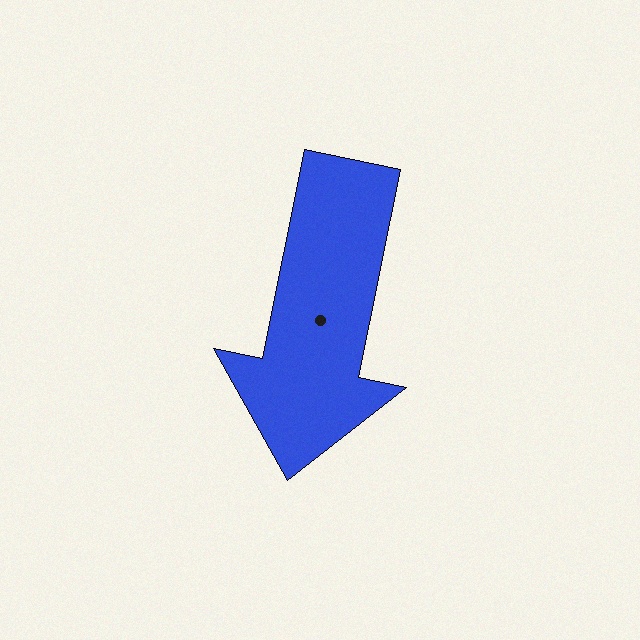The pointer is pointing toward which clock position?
Roughly 6 o'clock.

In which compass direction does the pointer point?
South.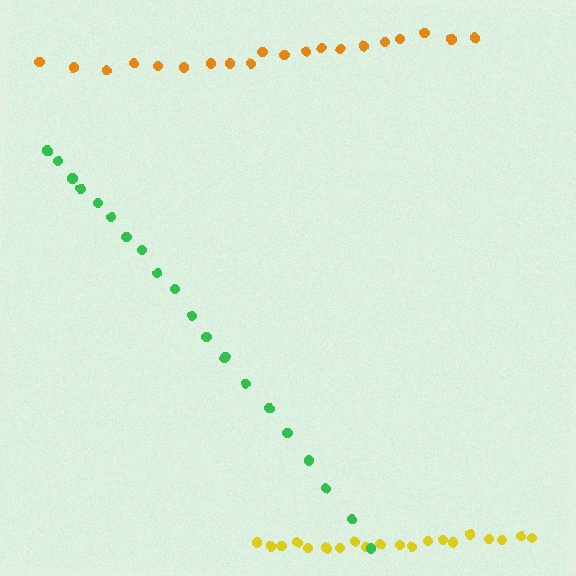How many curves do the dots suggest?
There are 3 distinct paths.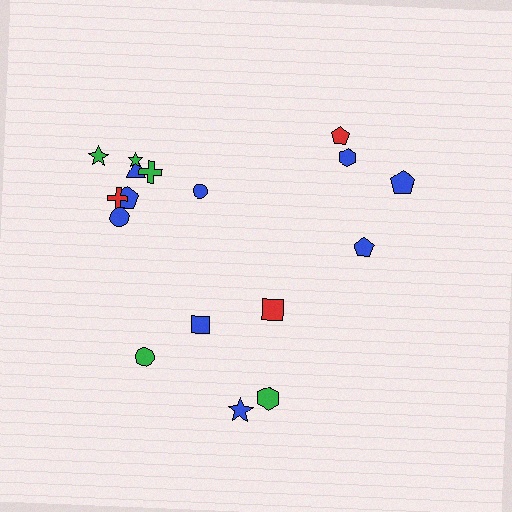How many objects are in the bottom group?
There are 5 objects.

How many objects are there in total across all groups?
There are 17 objects.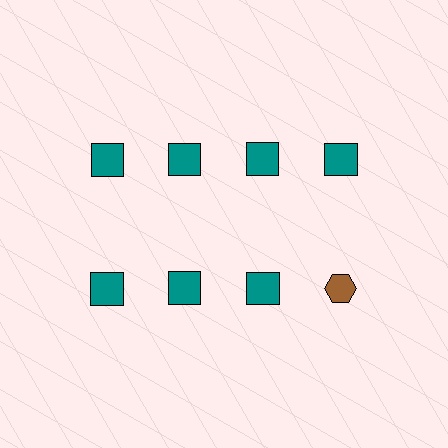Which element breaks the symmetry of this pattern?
The brown hexagon in the second row, second from right column breaks the symmetry. All other shapes are teal squares.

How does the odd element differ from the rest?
It differs in both color (brown instead of teal) and shape (hexagon instead of square).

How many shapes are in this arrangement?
There are 8 shapes arranged in a grid pattern.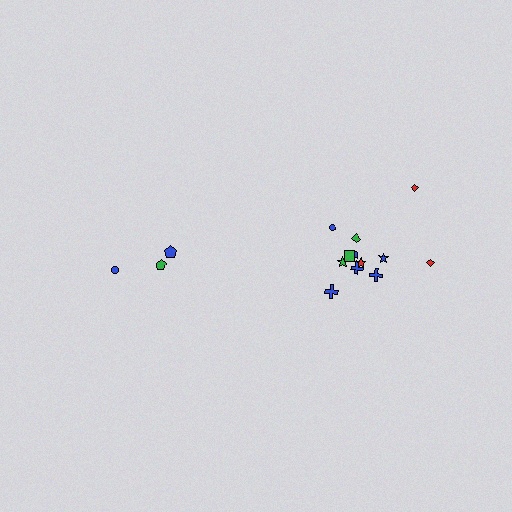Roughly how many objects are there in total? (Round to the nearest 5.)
Roughly 15 objects in total.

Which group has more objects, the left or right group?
The right group.